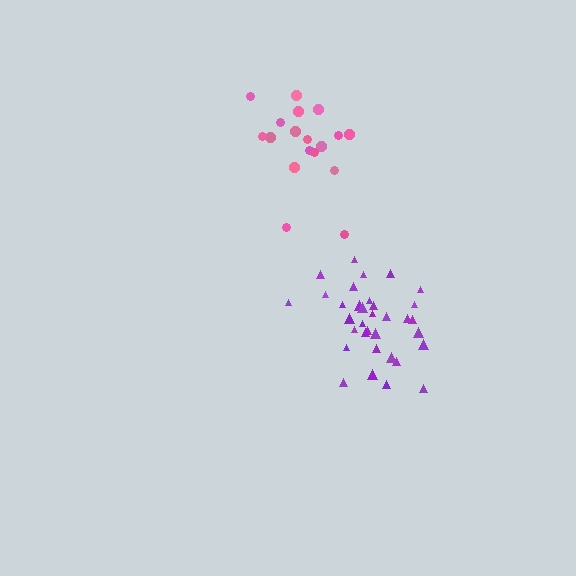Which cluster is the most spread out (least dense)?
Pink.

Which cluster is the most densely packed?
Purple.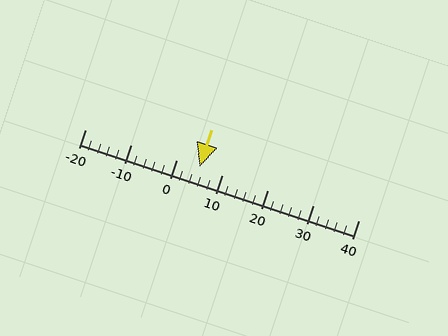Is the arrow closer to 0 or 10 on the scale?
The arrow is closer to 10.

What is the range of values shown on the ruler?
The ruler shows values from -20 to 40.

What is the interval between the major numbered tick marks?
The major tick marks are spaced 10 units apart.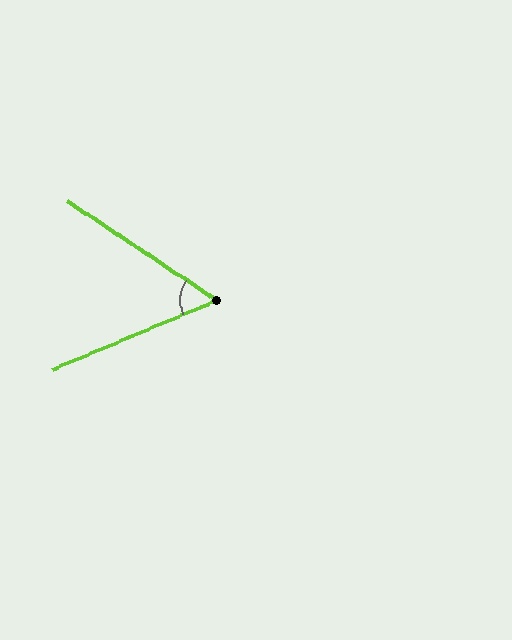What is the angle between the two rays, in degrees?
Approximately 56 degrees.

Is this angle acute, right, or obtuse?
It is acute.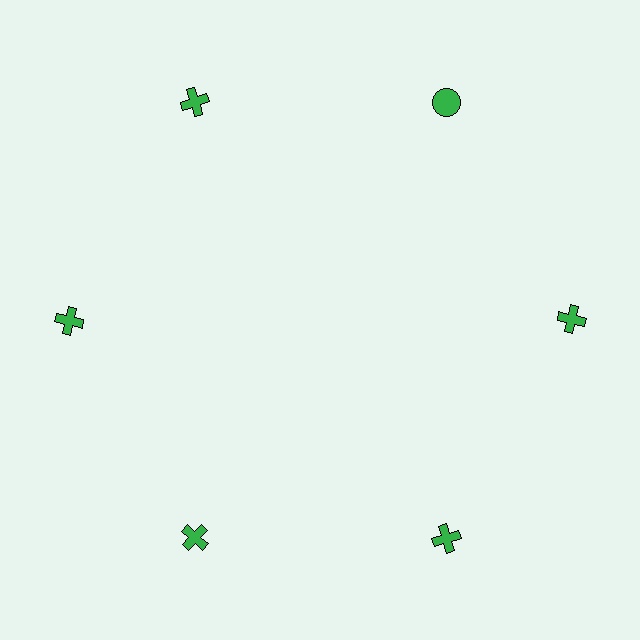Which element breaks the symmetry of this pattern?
The green circle at roughly the 1 o'clock position breaks the symmetry. All other shapes are green crosses.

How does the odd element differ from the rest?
It has a different shape: circle instead of cross.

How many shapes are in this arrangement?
There are 6 shapes arranged in a ring pattern.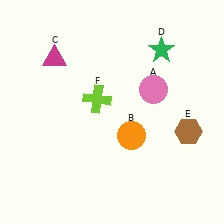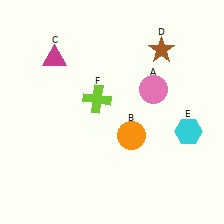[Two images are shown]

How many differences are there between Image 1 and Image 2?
There are 2 differences between the two images.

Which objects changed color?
D changed from green to brown. E changed from brown to cyan.